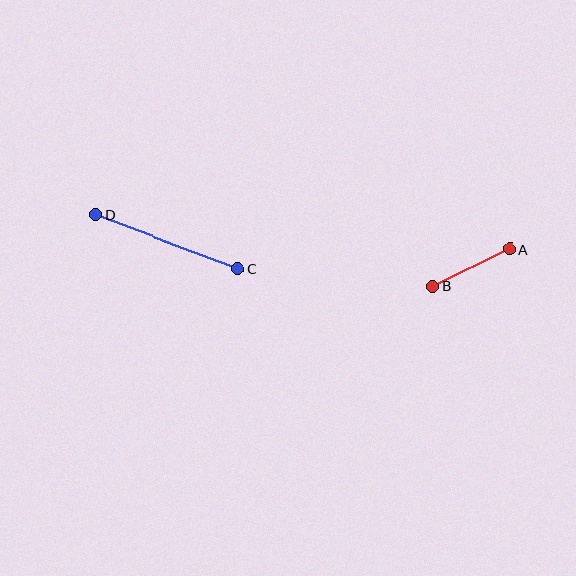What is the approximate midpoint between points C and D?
The midpoint is at approximately (167, 242) pixels.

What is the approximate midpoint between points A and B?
The midpoint is at approximately (471, 268) pixels.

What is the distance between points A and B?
The distance is approximately 85 pixels.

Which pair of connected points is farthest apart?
Points C and D are farthest apart.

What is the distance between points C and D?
The distance is approximately 152 pixels.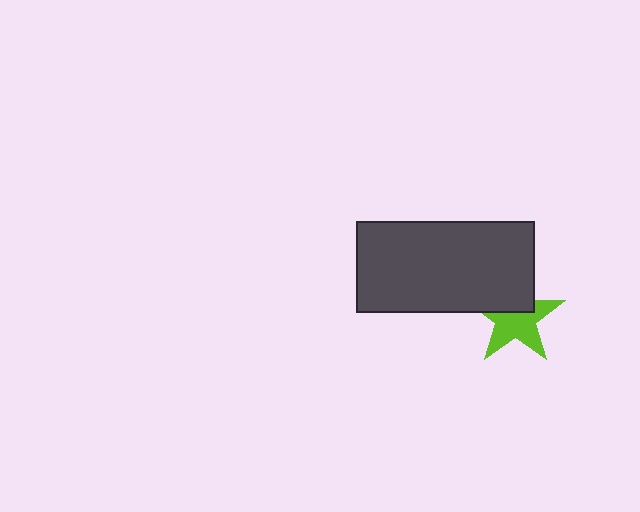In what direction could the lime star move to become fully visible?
The lime star could move down. That would shift it out from behind the dark gray rectangle entirely.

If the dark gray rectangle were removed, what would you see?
You would see the complete lime star.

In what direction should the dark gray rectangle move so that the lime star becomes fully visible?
The dark gray rectangle should move up. That is the shortest direction to clear the overlap and leave the lime star fully visible.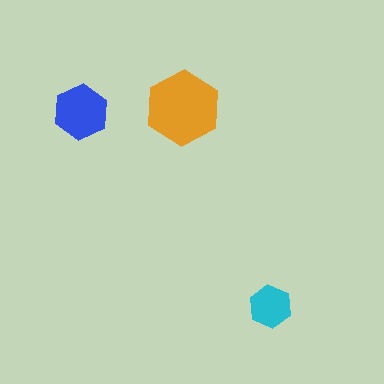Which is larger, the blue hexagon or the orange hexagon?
The orange one.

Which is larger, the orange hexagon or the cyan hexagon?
The orange one.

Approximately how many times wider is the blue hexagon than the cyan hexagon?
About 1.5 times wider.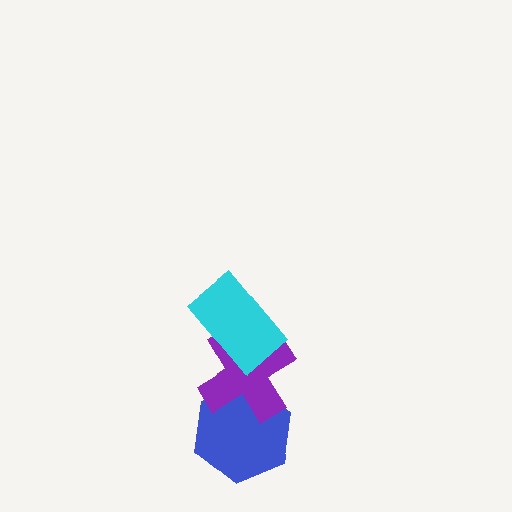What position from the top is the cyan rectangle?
The cyan rectangle is 1st from the top.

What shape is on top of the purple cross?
The cyan rectangle is on top of the purple cross.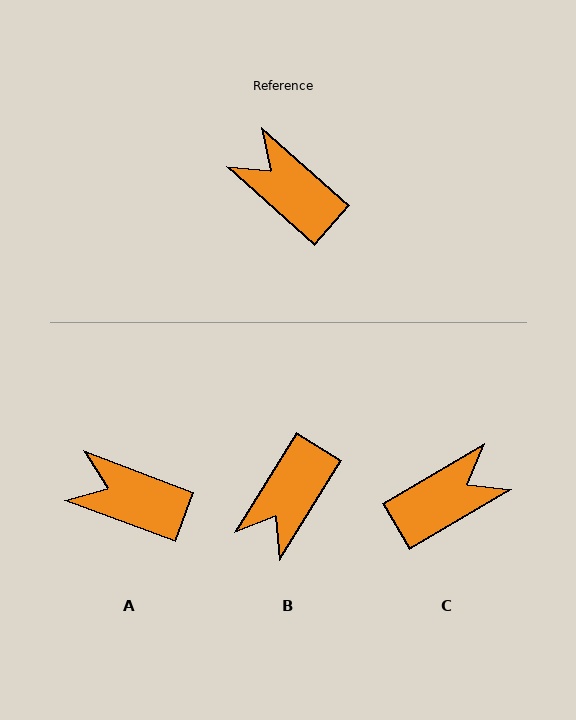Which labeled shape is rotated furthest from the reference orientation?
C, about 108 degrees away.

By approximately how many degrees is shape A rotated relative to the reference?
Approximately 21 degrees counter-clockwise.